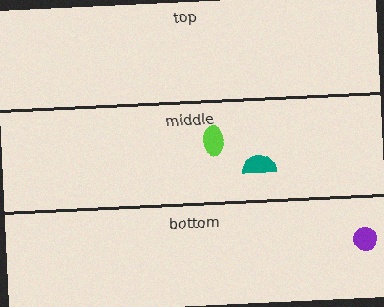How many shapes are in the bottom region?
1.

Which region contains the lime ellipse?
The middle region.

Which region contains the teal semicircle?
The middle region.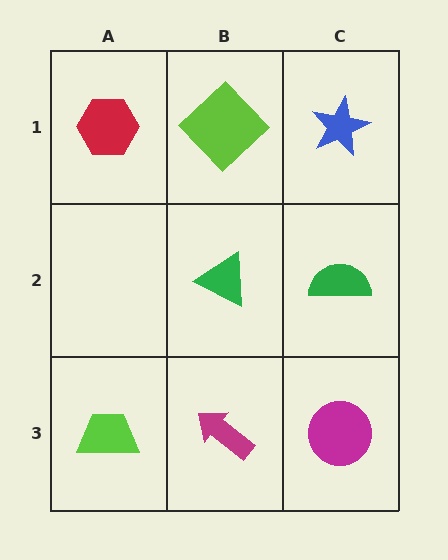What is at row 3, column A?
A lime trapezoid.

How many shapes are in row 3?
3 shapes.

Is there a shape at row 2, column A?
No, that cell is empty.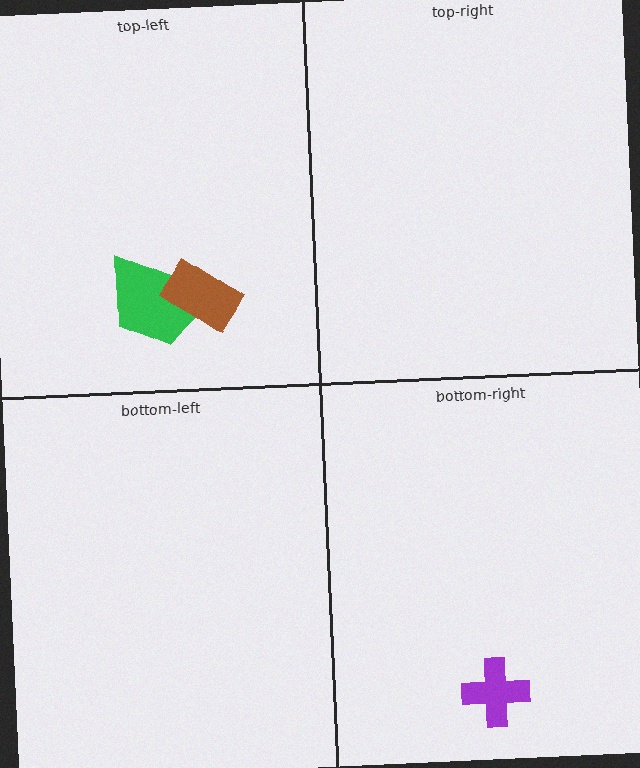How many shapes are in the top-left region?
2.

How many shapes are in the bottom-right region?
1.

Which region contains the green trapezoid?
The top-left region.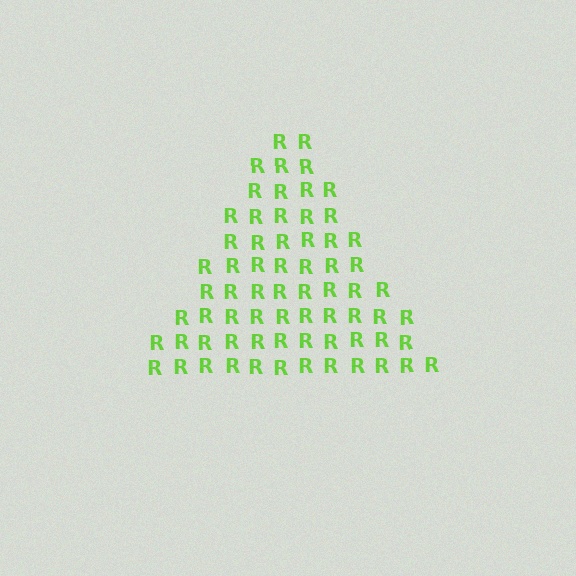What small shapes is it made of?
It is made of small letter R's.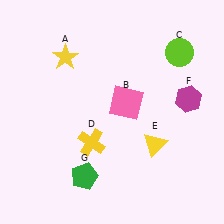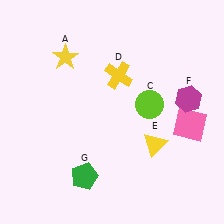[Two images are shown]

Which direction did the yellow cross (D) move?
The yellow cross (D) moved up.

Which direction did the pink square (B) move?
The pink square (B) moved right.